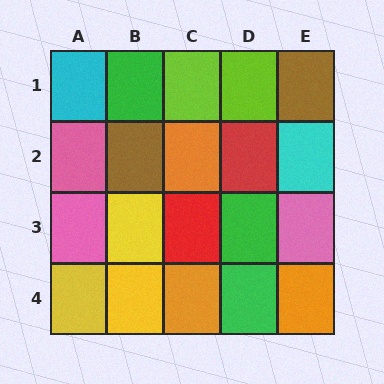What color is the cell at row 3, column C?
Red.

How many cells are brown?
2 cells are brown.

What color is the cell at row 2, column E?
Cyan.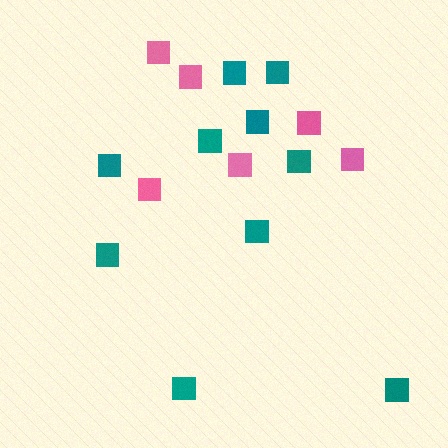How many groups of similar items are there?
There are 2 groups: one group of teal squares (10) and one group of pink squares (6).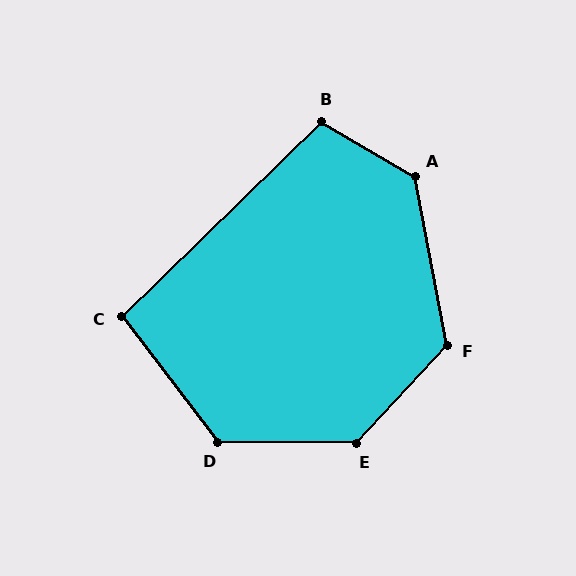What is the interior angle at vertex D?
Approximately 128 degrees (obtuse).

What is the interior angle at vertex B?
Approximately 106 degrees (obtuse).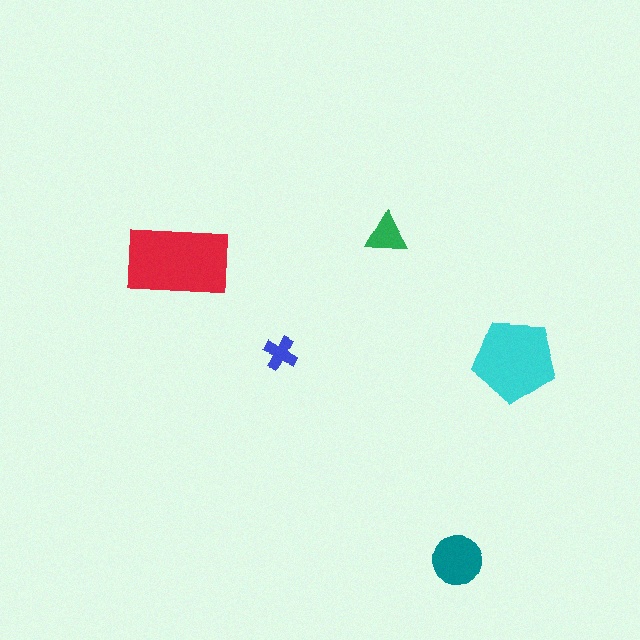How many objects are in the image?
There are 5 objects in the image.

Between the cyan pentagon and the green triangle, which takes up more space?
The cyan pentagon.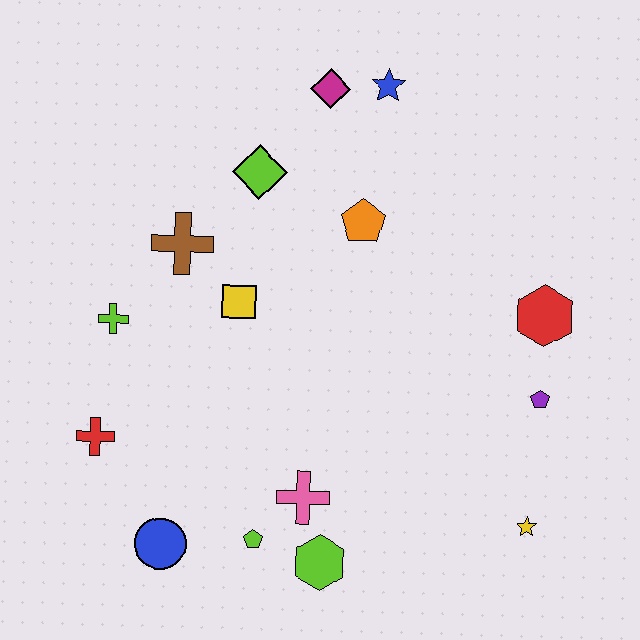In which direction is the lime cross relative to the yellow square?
The lime cross is to the left of the yellow square.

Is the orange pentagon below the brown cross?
No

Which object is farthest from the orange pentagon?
The blue circle is farthest from the orange pentagon.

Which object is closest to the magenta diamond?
The blue star is closest to the magenta diamond.